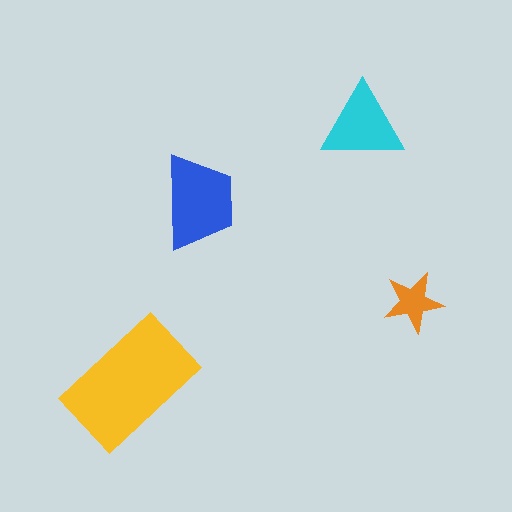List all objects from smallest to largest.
The orange star, the cyan triangle, the blue trapezoid, the yellow rectangle.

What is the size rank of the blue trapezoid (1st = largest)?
2nd.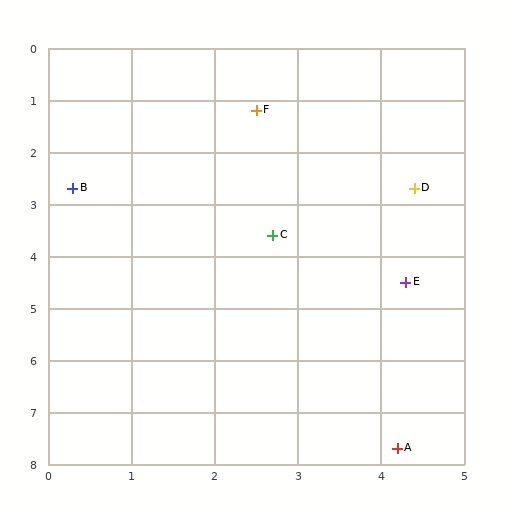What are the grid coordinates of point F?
Point F is at approximately (2.5, 1.2).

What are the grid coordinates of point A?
Point A is at approximately (4.2, 7.7).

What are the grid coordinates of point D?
Point D is at approximately (4.4, 2.7).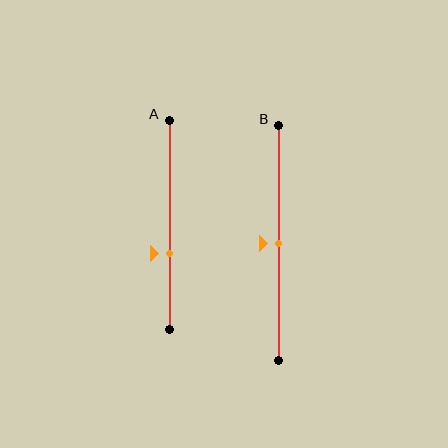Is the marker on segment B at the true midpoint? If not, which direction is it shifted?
Yes, the marker on segment B is at the true midpoint.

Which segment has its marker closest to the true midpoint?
Segment B has its marker closest to the true midpoint.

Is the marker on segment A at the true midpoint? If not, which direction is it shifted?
No, the marker on segment A is shifted downward by about 13% of the segment length.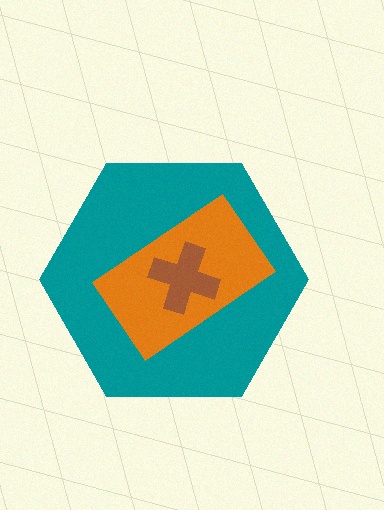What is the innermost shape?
The brown cross.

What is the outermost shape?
The teal hexagon.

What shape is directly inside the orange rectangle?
The brown cross.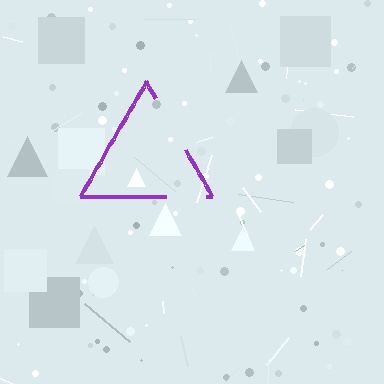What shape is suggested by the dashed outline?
The dashed outline suggests a triangle.